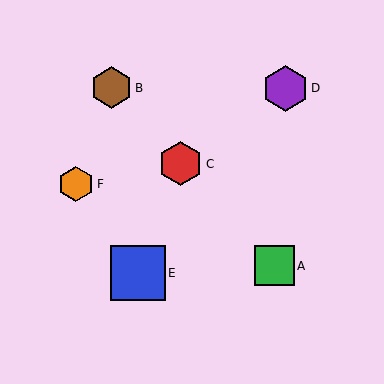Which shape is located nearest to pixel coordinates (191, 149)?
The red hexagon (labeled C) at (181, 164) is nearest to that location.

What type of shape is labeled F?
Shape F is an orange hexagon.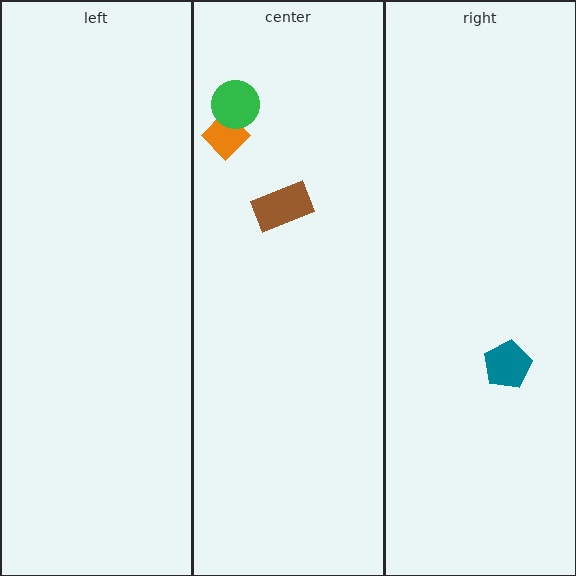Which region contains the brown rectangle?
The center region.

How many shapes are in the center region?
3.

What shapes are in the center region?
The brown rectangle, the orange diamond, the green circle.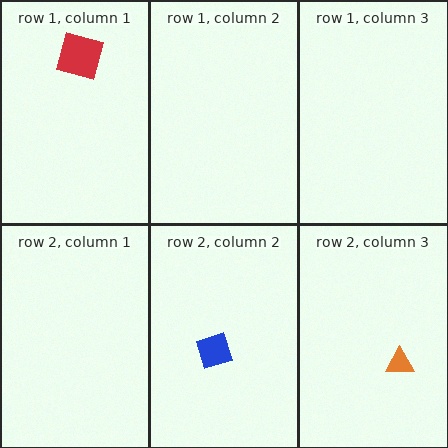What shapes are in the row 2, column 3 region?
The orange triangle.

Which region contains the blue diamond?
The row 2, column 2 region.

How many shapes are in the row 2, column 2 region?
1.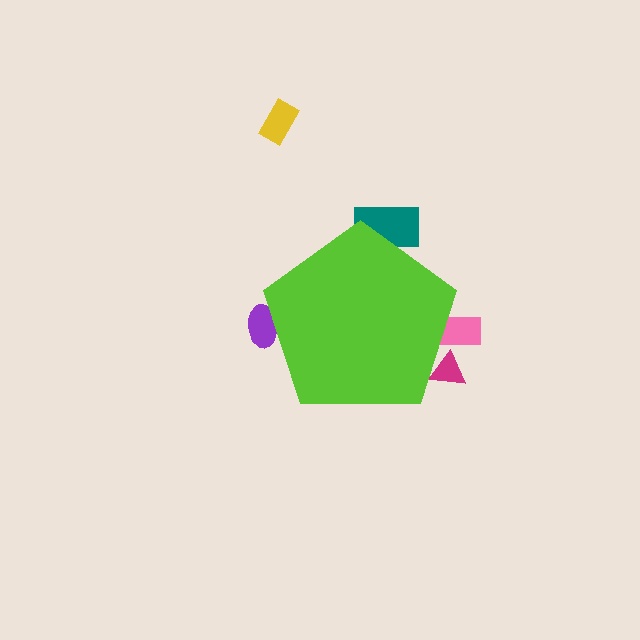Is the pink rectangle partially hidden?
Yes, the pink rectangle is partially hidden behind the lime pentagon.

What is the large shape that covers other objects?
A lime pentagon.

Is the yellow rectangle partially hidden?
No, the yellow rectangle is fully visible.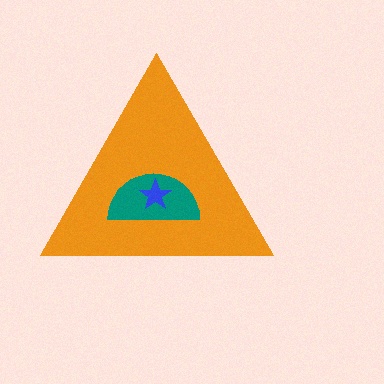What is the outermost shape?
The orange triangle.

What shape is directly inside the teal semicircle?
The blue star.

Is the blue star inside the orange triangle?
Yes.